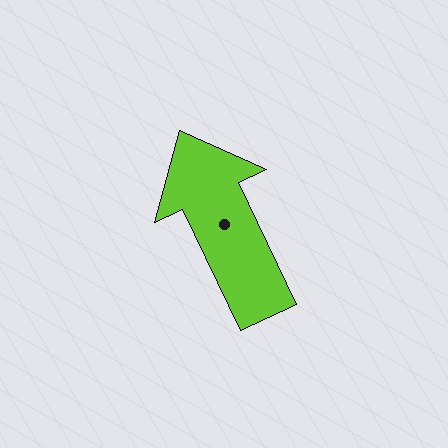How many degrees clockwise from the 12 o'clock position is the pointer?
Approximately 335 degrees.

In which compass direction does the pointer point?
Northwest.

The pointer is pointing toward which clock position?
Roughly 11 o'clock.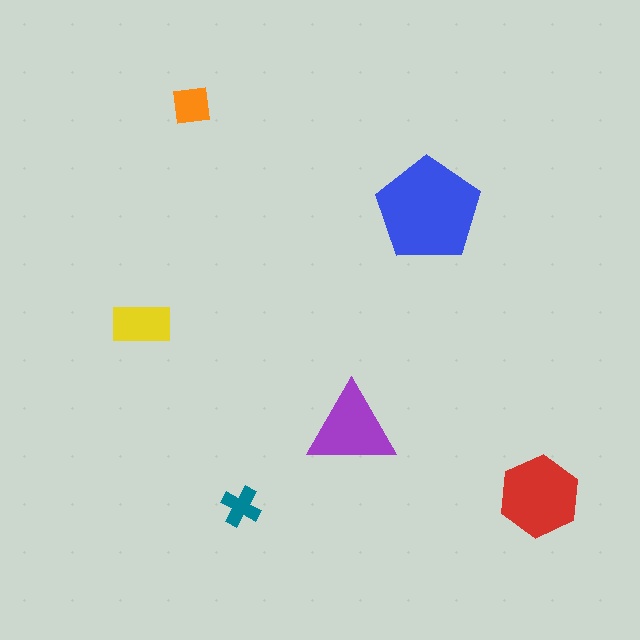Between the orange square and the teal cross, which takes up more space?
The orange square.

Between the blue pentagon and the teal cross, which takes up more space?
The blue pentagon.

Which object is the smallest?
The teal cross.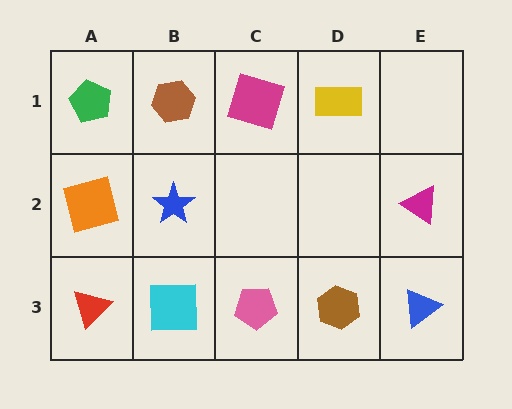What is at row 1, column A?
A green pentagon.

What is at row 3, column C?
A pink pentagon.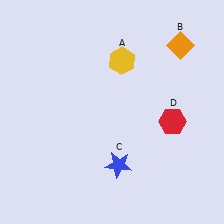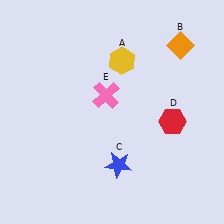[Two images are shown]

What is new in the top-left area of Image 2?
A pink cross (E) was added in the top-left area of Image 2.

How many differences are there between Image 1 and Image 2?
There is 1 difference between the two images.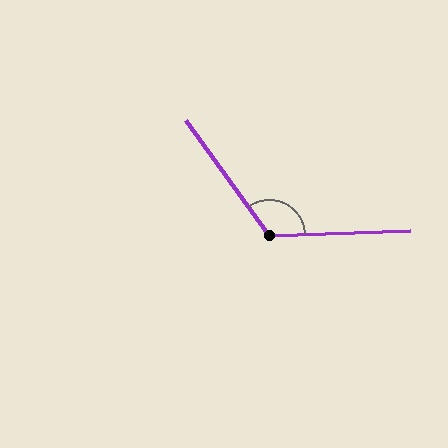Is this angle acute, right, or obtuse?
It is obtuse.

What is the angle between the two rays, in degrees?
Approximately 124 degrees.